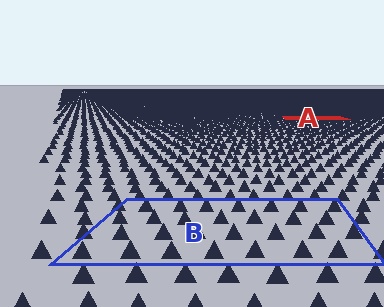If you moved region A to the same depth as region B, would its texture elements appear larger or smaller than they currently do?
They would appear larger. At a closer depth, the same texture elements are projected at a bigger on-screen size.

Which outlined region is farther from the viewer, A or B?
Region A is farther from the viewer — the texture elements inside it appear smaller and more densely packed.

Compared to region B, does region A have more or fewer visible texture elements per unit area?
Region A has more texture elements per unit area — they are packed more densely because it is farther away.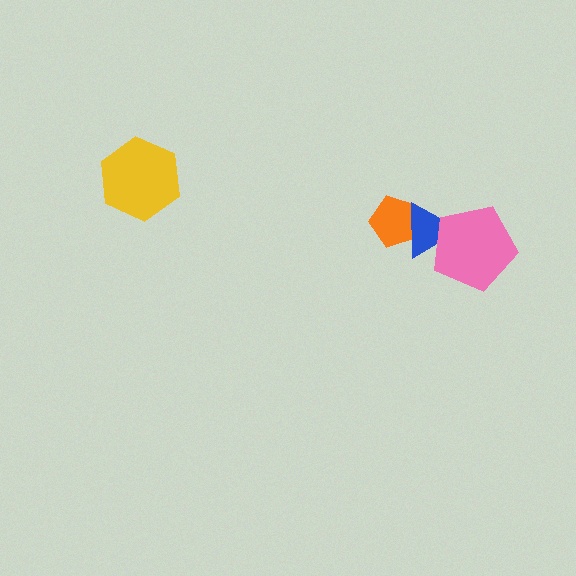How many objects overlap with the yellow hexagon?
0 objects overlap with the yellow hexagon.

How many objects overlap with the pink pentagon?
1 object overlaps with the pink pentagon.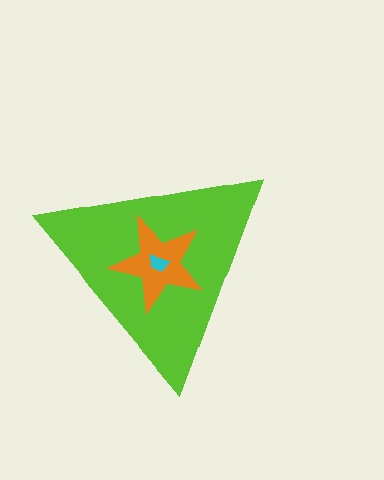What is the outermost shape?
The lime triangle.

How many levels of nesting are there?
3.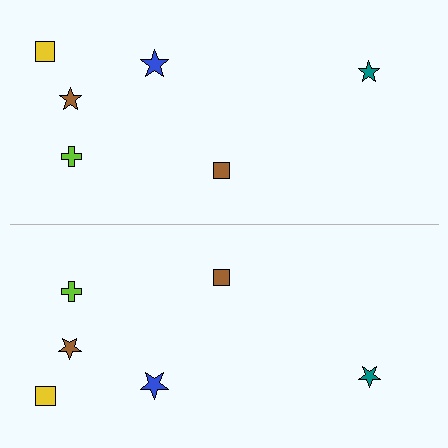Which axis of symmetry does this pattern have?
The pattern has a horizontal axis of symmetry running through the center of the image.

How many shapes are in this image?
There are 12 shapes in this image.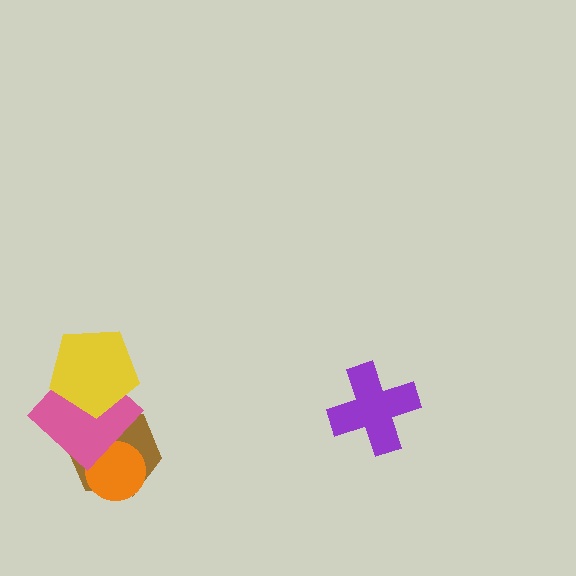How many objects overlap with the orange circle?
1 object overlaps with the orange circle.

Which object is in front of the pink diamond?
The yellow pentagon is in front of the pink diamond.